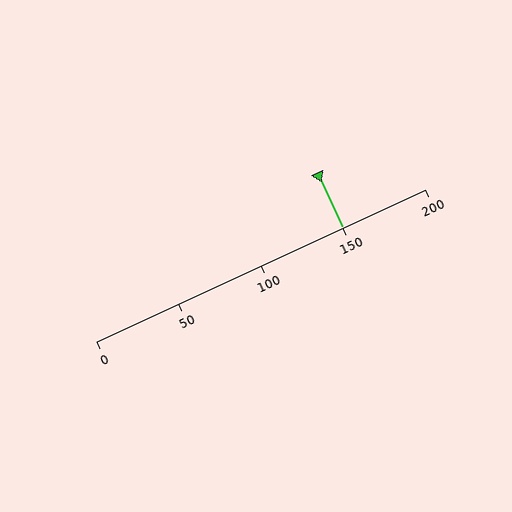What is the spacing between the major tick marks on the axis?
The major ticks are spaced 50 apart.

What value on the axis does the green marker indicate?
The marker indicates approximately 150.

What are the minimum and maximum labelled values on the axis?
The axis runs from 0 to 200.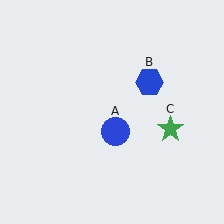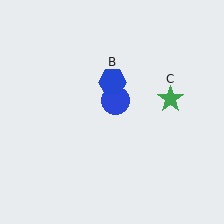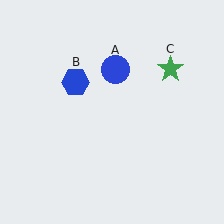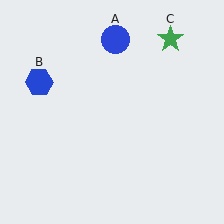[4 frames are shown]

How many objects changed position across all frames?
3 objects changed position: blue circle (object A), blue hexagon (object B), green star (object C).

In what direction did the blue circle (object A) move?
The blue circle (object A) moved up.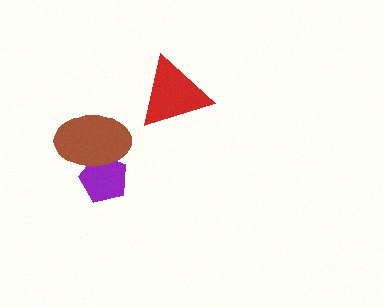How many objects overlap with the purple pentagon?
1 object overlaps with the purple pentagon.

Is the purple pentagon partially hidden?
Yes, it is partially covered by another shape.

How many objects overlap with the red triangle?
0 objects overlap with the red triangle.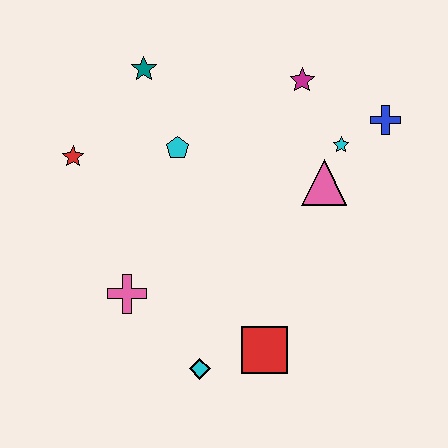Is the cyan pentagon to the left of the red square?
Yes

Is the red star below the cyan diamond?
No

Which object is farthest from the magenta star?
The cyan diamond is farthest from the magenta star.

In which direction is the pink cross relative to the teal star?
The pink cross is below the teal star.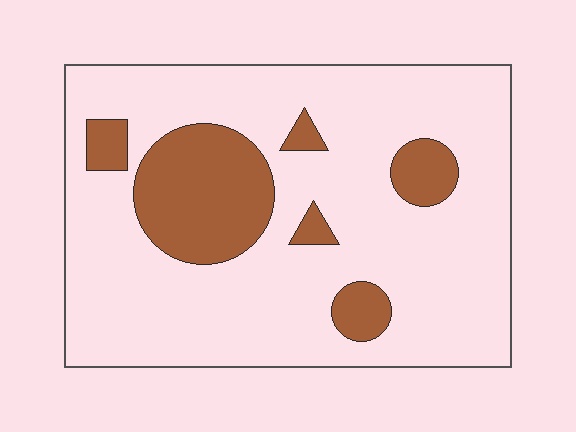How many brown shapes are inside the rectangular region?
6.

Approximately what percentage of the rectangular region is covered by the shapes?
Approximately 20%.